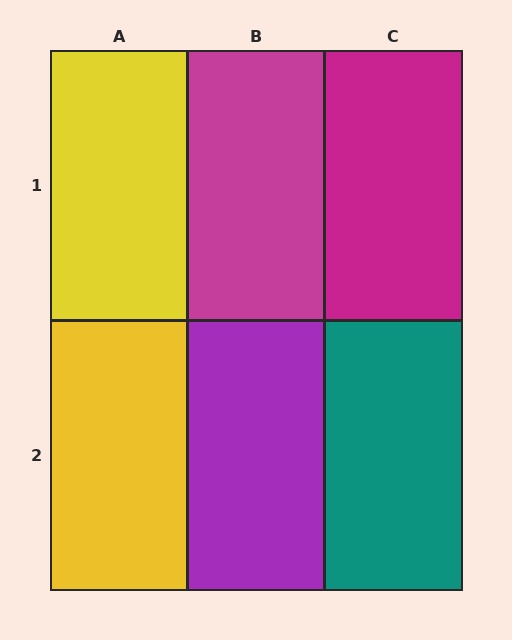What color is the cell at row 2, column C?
Teal.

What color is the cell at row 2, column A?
Yellow.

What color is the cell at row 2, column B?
Purple.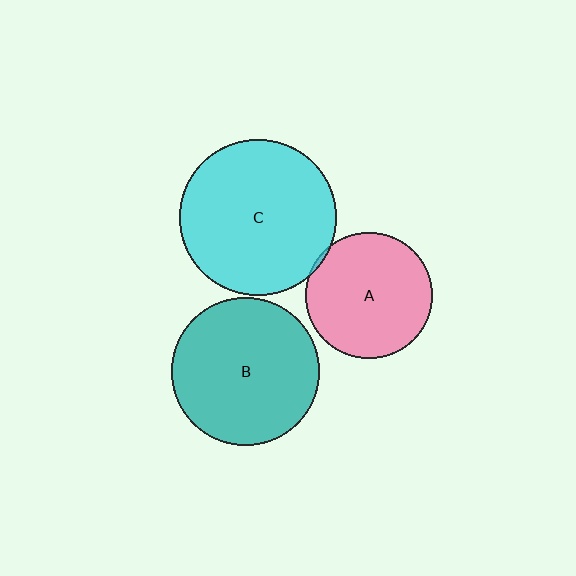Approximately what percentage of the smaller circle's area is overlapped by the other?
Approximately 5%.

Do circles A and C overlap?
Yes.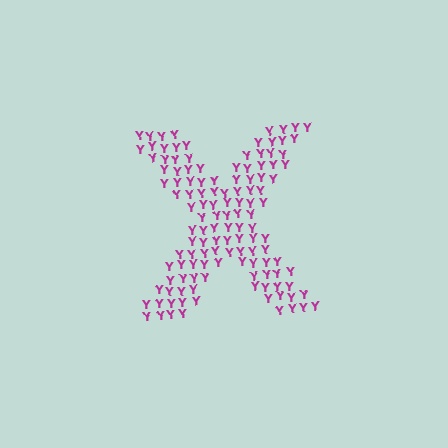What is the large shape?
The large shape is the letter X.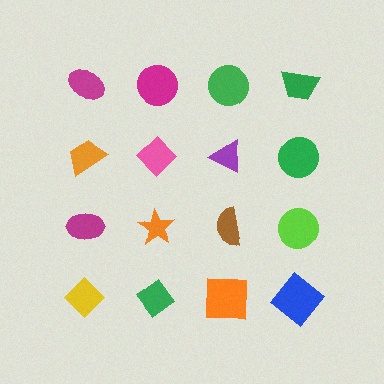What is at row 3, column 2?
An orange star.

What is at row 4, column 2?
A green diamond.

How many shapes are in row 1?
4 shapes.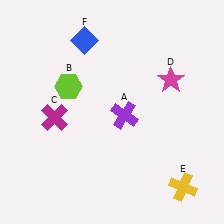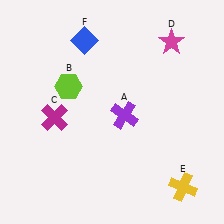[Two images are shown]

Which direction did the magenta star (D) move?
The magenta star (D) moved up.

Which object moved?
The magenta star (D) moved up.